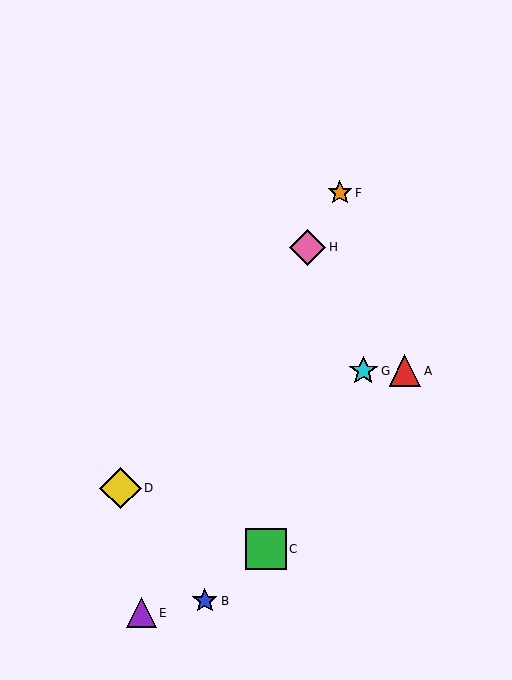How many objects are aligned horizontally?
2 objects (A, G) are aligned horizontally.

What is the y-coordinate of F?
Object F is at y≈193.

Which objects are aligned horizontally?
Objects A, G are aligned horizontally.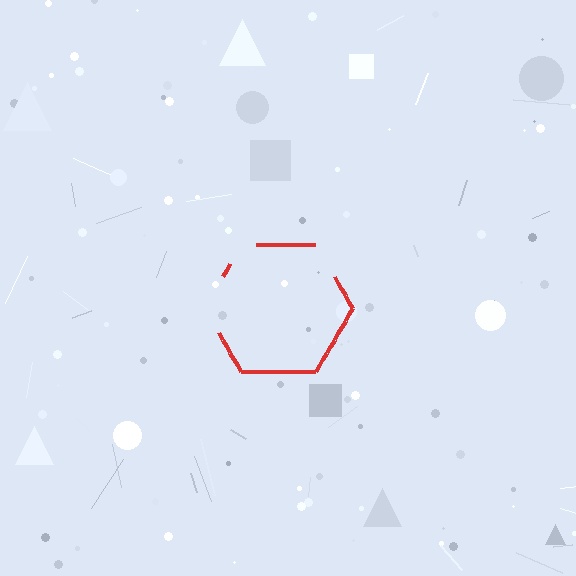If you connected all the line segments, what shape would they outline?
They would outline a hexagon.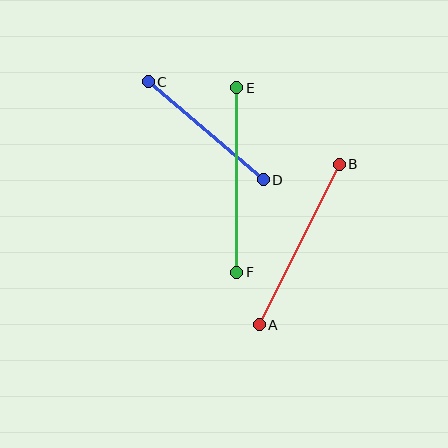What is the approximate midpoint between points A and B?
The midpoint is at approximately (299, 245) pixels.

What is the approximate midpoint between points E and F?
The midpoint is at approximately (237, 180) pixels.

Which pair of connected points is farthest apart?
Points E and F are farthest apart.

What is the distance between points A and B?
The distance is approximately 179 pixels.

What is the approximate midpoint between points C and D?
The midpoint is at approximately (206, 131) pixels.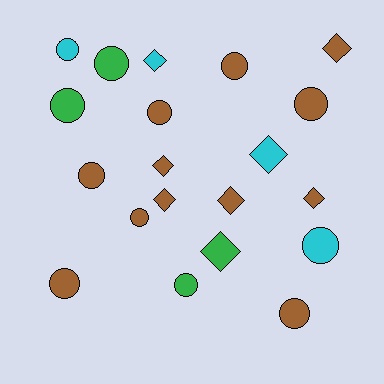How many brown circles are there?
There are 7 brown circles.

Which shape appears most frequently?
Circle, with 12 objects.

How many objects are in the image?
There are 20 objects.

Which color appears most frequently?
Brown, with 12 objects.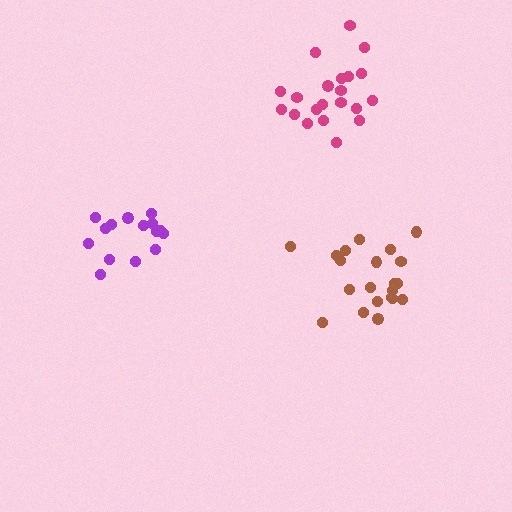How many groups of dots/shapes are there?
There are 3 groups.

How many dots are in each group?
Group 1: 15 dots, Group 2: 21 dots, Group 3: 21 dots (57 total).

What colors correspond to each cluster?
The clusters are colored: purple, brown, magenta.